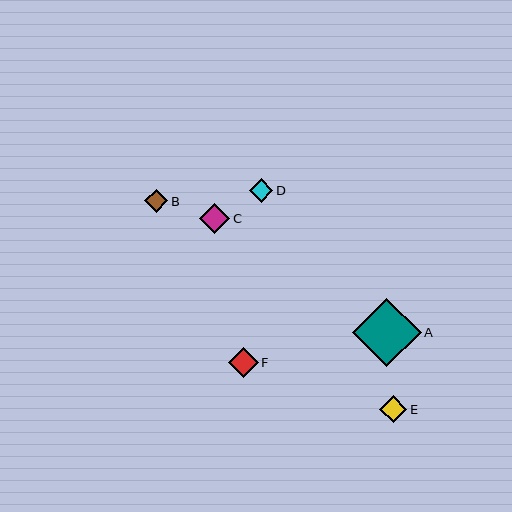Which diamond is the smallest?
Diamond D is the smallest with a size of approximately 23 pixels.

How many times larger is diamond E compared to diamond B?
Diamond E is approximately 1.2 times the size of diamond B.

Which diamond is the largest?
Diamond A is the largest with a size of approximately 68 pixels.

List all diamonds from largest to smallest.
From largest to smallest: A, C, F, E, B, D.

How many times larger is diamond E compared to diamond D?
Diamond E is approximately 1.2 times the size of diamond D.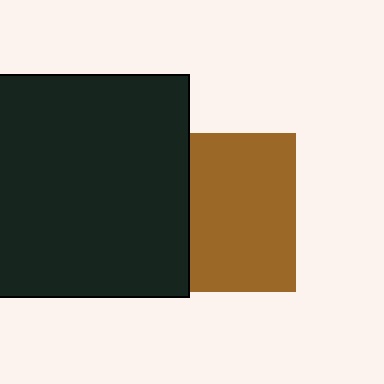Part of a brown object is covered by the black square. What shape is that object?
It is a square.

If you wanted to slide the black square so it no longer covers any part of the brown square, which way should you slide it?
Slide it left — that is the most direct way to separate the two shapes.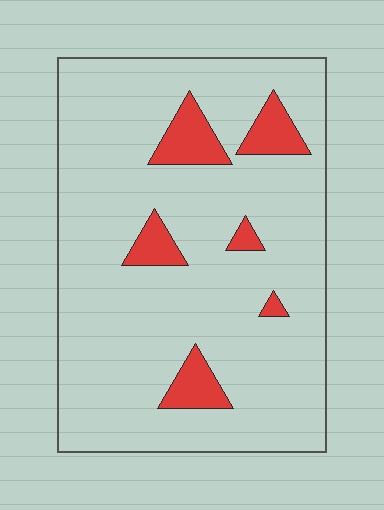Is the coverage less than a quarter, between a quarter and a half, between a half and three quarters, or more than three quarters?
Less than a quarter.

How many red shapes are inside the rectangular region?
6.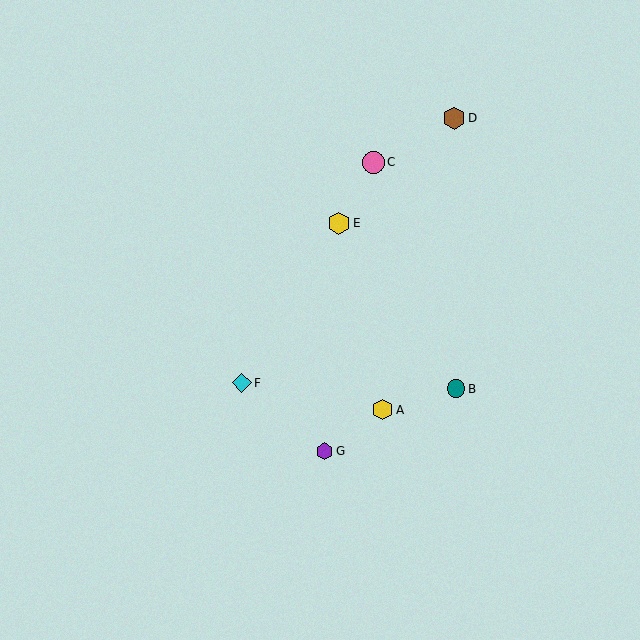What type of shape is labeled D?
Shape D is a brown hexagon.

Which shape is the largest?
The pink circle (labeled C) is the largest.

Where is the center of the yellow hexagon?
The center of the yellow hexagon is at (339, 223).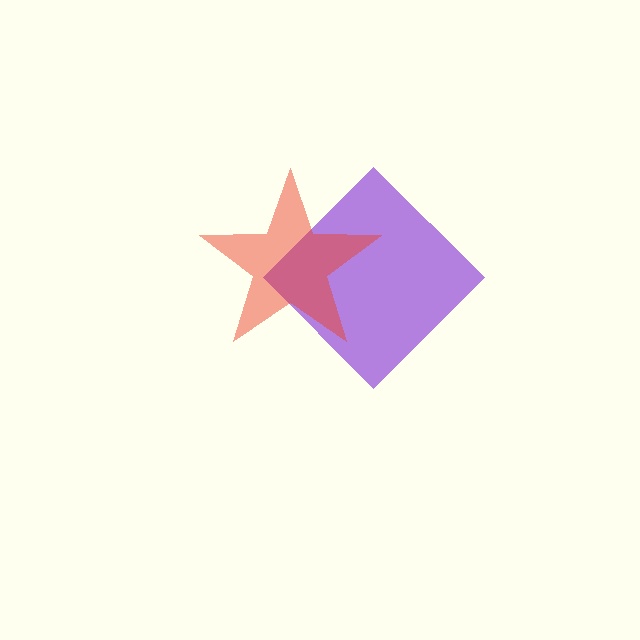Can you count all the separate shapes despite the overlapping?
Yes, there are 2 separate shapes.